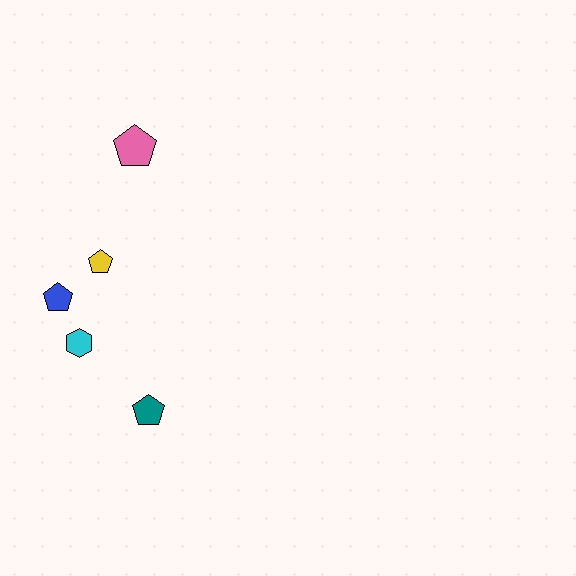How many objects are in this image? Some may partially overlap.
There are 5 objects.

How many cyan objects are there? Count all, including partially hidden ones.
There is 1 cyan object.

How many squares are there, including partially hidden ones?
There are no squares.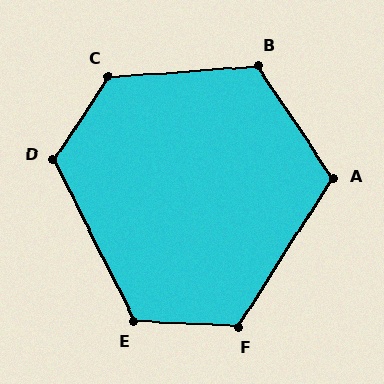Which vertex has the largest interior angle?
C, at approximately 128 degrees.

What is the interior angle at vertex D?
Approximately 120 degrees (obtuse).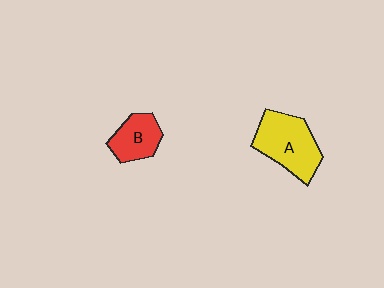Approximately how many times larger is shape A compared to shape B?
Approximately 1.7 times.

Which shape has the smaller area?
Shape B (red).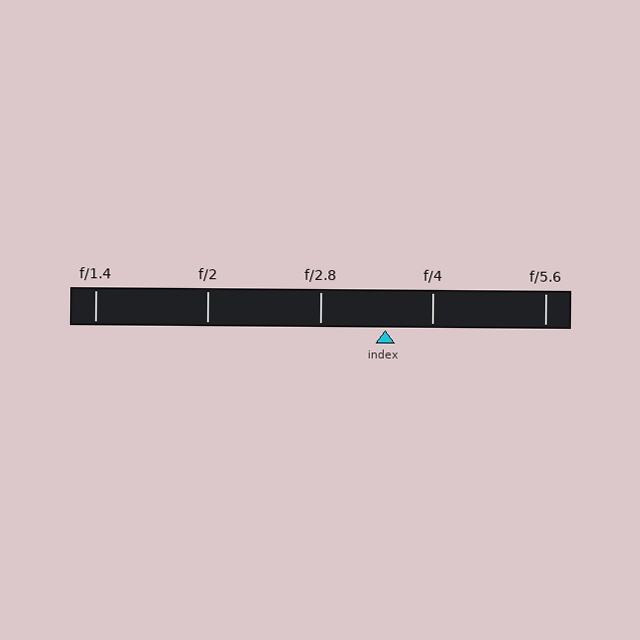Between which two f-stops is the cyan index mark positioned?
The index mark is between f/2.8 and f/4.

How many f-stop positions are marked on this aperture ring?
There are 5 f-stop positions marked.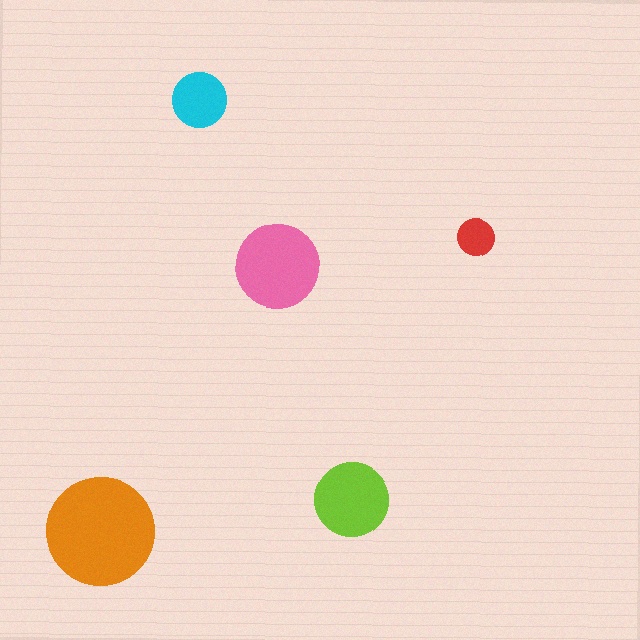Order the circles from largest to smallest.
the orange one, the pink one, the lime one, the cyan one, the red one.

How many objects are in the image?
There are 5 objects in the image.